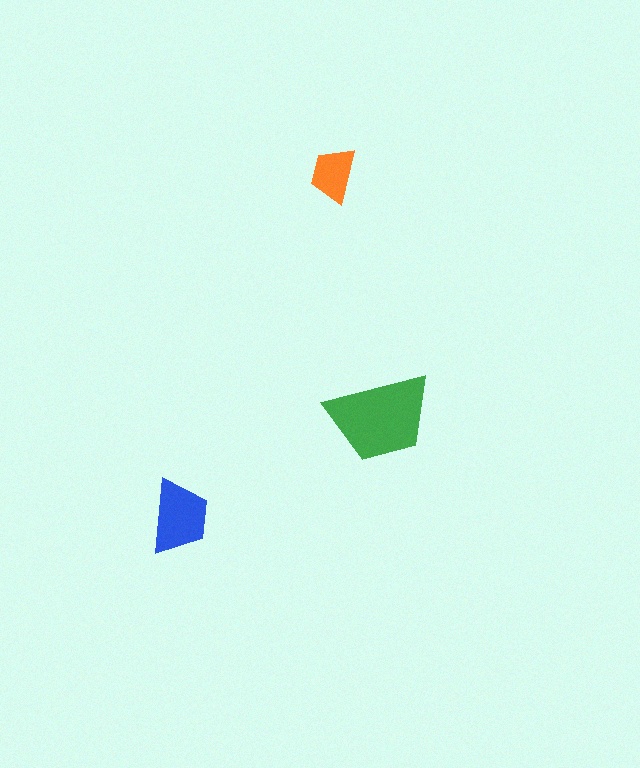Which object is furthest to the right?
The green trapezoid is rightmost.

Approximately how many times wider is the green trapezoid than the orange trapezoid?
About 2 times wider.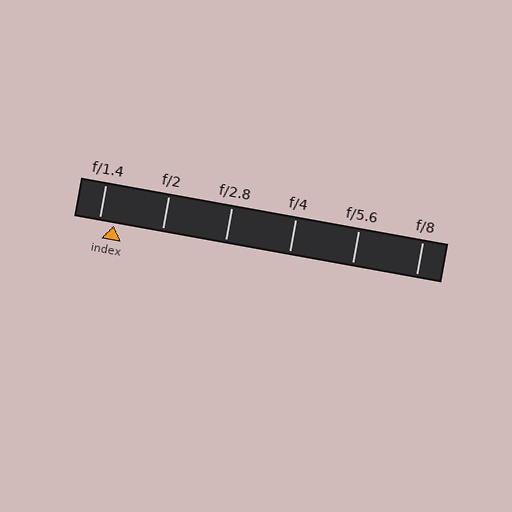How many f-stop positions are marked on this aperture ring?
There are 6 f-stop positions marked.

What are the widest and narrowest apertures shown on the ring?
The widest aperture shown is f/1.4 and the narrowest is f/8.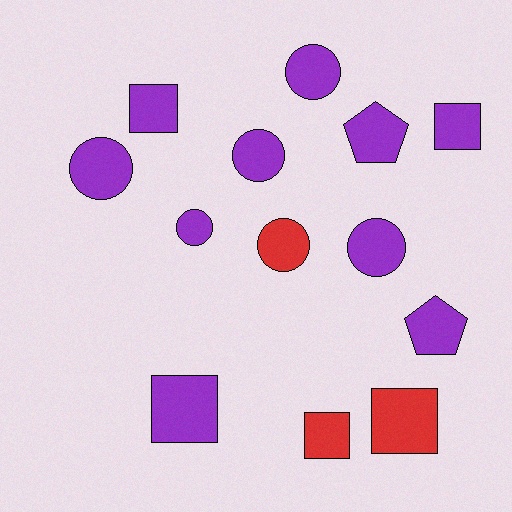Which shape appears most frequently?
Circle, with 6 objects.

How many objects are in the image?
There are 13 objects.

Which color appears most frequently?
Purple, with 10 objects.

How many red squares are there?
There are 2 red squares.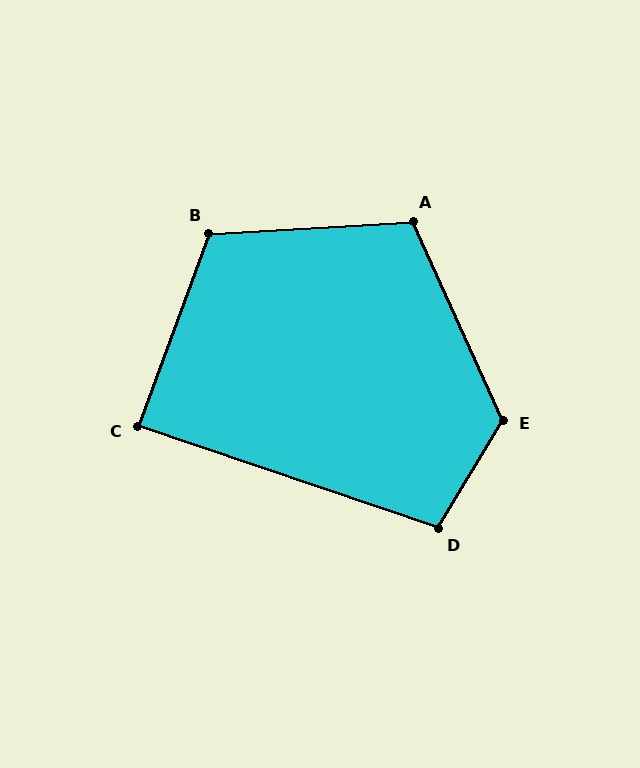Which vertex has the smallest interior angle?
C, at approximately 89 degrees.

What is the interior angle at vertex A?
Approximately 111 degrees (obtuse).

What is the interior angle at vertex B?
Approximately 113 degrees (obtuse).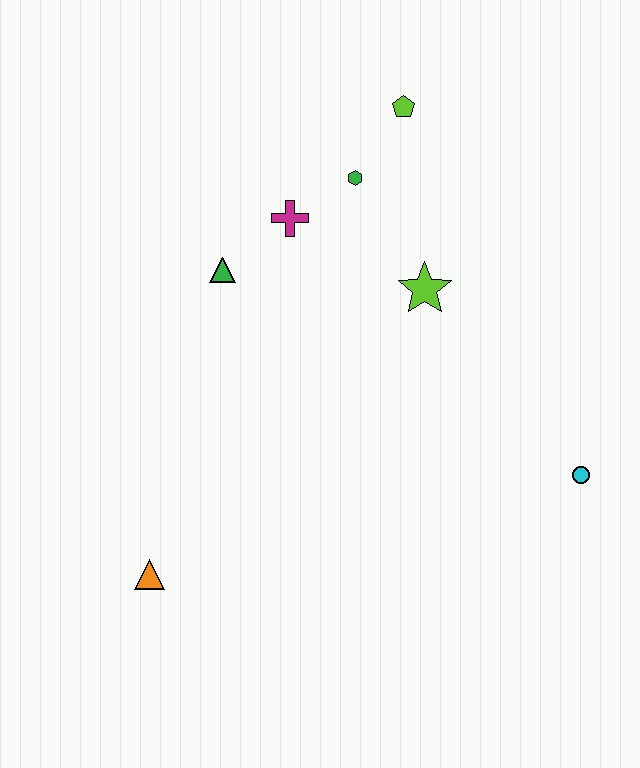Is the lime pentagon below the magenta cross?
No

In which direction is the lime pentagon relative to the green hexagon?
The lime pentagon is above the green hexagon.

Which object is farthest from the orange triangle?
The lime pentagon is farthest from the orange triangle.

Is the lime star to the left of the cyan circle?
Yes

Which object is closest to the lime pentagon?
The green hexagon is closest to the lime pentagon.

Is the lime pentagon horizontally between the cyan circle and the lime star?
No